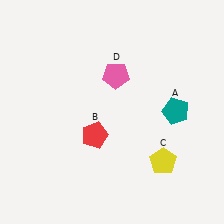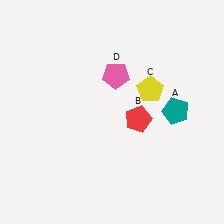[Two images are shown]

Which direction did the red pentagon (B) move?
The red pentagon (B) moved right.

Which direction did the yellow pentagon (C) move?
The yellow pentagon (C) moved up.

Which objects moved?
The objects that moved are: the red pentagon (B), the yellow pentagon (C).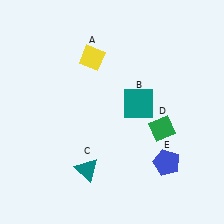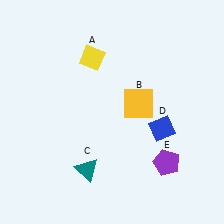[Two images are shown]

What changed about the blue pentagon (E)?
In Image 1, E is blue. In Image 2, it changed to purple.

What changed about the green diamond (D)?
In Image 1, D is green. In Image 2, it changed to blue.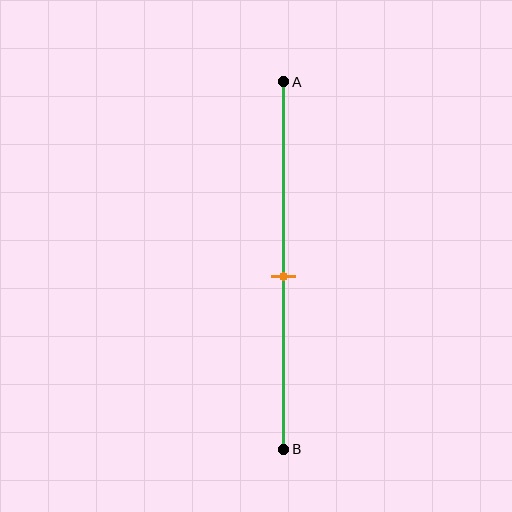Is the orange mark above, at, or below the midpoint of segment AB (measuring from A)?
The orange mark is below the midpoint of segment AB.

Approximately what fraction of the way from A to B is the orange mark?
The orange mark is approximately 55% of the way from A to B.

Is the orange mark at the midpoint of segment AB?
No, the mark is at about 55% from A, not at the 50% midpoint.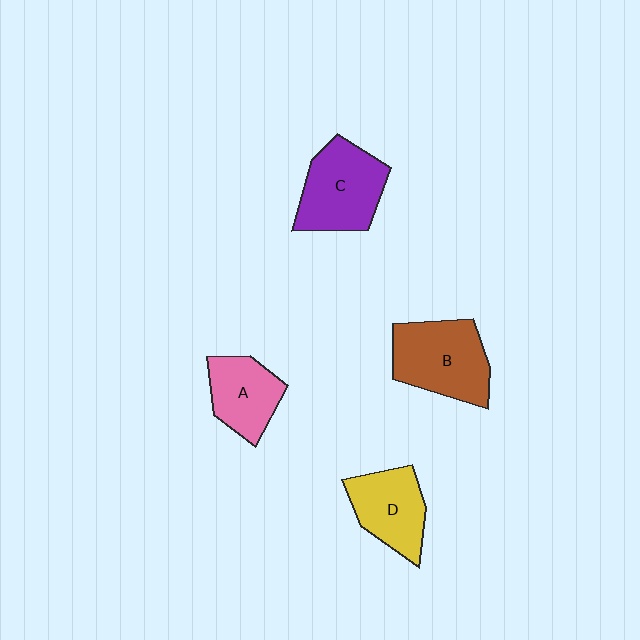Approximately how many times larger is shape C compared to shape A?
Approximately 1.4 times.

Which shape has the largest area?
Shape B (brown).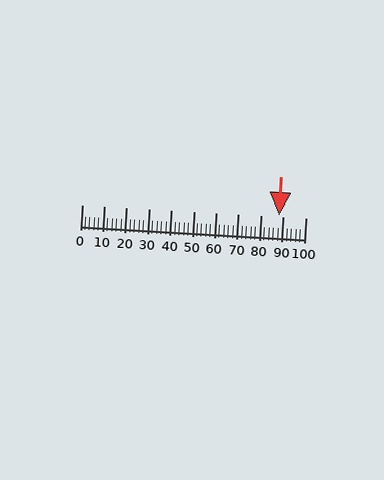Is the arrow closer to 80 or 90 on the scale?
The arrow is closer to 90.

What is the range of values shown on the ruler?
The ruler shows values from 0 to 100.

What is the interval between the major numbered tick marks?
The major tick marks are spaced 10 units apart.